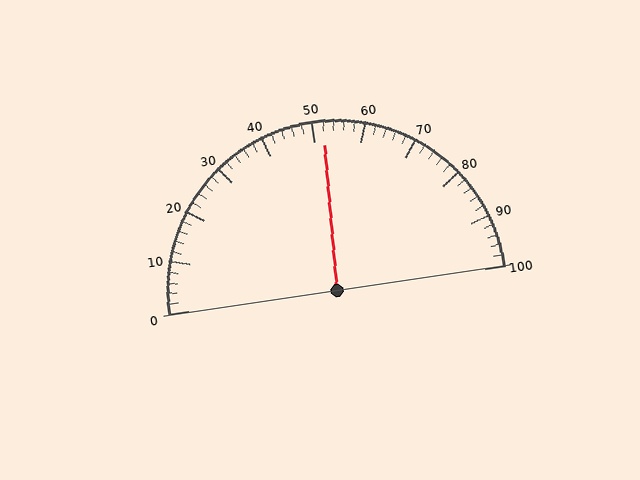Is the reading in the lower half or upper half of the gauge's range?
The reading is in the upper half of the range (0 to 100).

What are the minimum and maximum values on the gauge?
The gauge ranges from 0 to 100.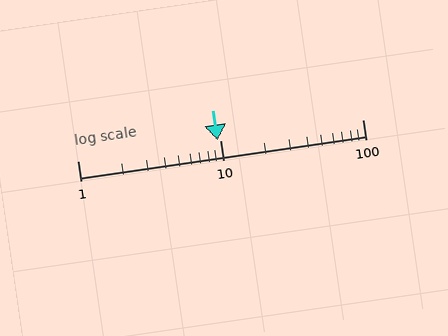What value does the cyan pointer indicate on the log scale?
The pointer indicates approximately 9.6.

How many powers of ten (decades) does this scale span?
The scale spans 2 decades, from 1 to 100.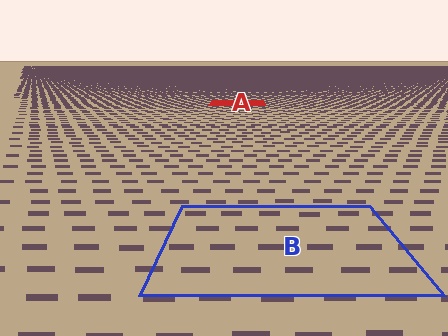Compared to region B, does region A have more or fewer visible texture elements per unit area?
Region A has more texture elements per unit area — they are packed more densely because it is farther away.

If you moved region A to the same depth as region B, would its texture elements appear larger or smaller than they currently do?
They would appear larger. At a closer depth, the same texture elements are projected at a bigger on-screen size.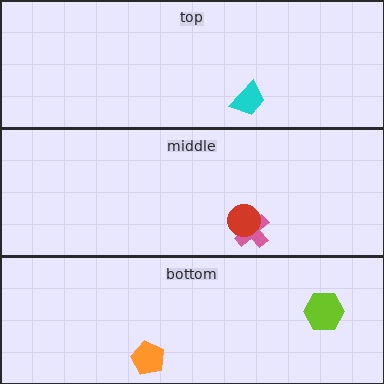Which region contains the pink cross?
The middle region.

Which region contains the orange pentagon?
The bottom region.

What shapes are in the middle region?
The pink cross, the red circle.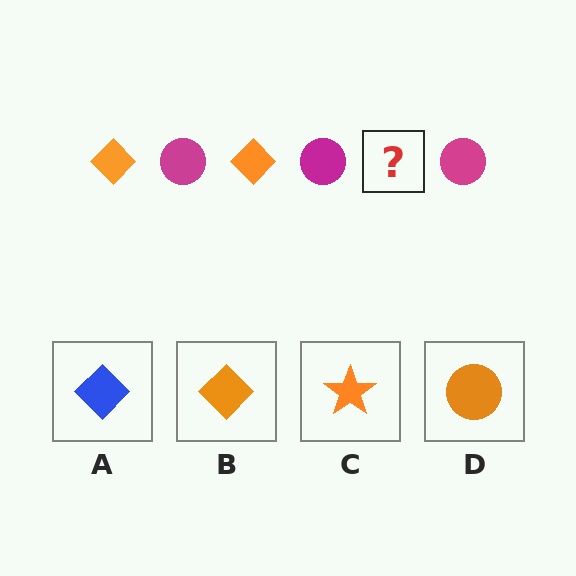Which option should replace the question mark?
Option B.